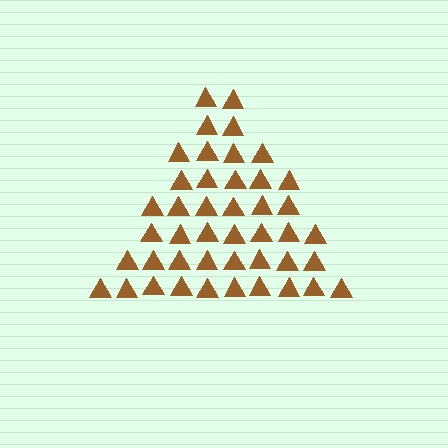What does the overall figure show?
The overall figure shows a triangle.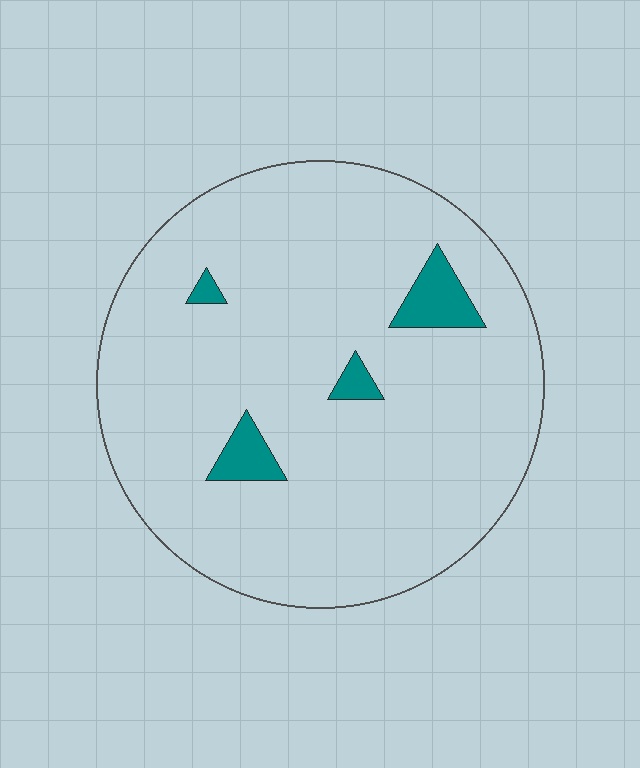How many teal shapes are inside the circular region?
4.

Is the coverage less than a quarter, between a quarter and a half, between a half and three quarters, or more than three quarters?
Less than a quarter.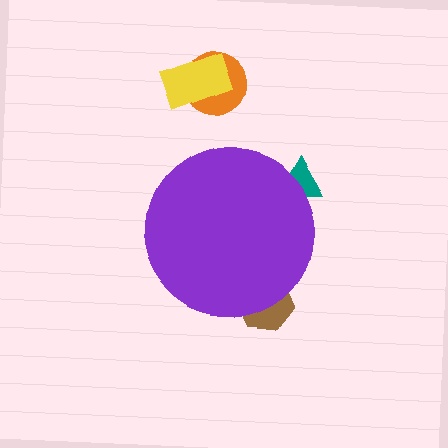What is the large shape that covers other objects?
A purple circle.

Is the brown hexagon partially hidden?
Yes, the brown hexagon is partially hidden behind the purple circle.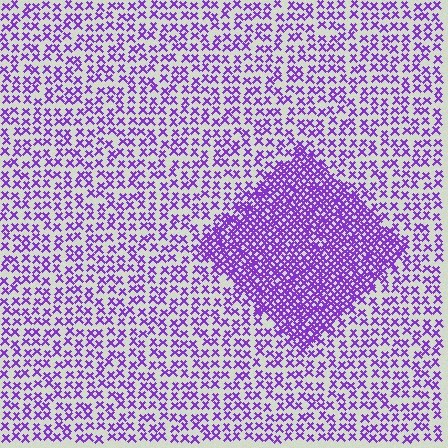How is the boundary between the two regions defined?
The boundary is defined by a change in element density (approximately 2.5x ratio). All elements are the same color, size, and shape.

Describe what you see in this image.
The image contains small purple elements arranged at two different densities. A diamond-shaped region is visible where the elements are more densely packed than the surrounding area.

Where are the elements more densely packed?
The elements are more densely packed inside the diamond boundary.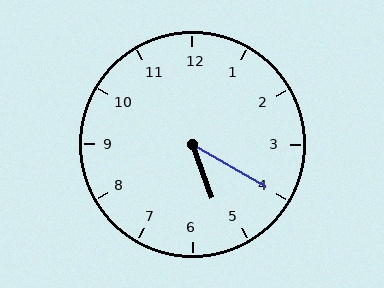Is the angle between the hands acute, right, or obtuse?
It is acute.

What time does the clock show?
5:20.